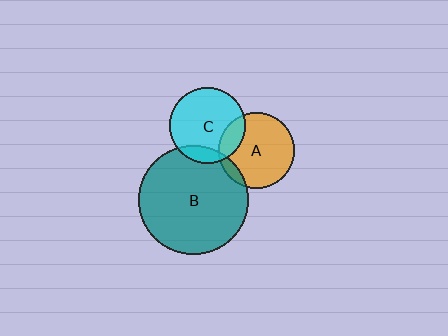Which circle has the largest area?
Circle B (teal).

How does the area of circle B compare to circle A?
Approximately 2.1 times.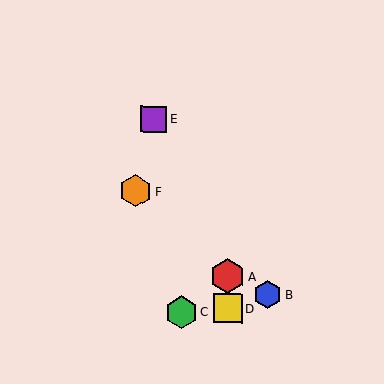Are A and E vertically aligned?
No, A is at x≈228 and E is at x≈153.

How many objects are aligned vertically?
2 objects (A, D) are aligned vertically.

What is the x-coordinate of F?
Object F is at x≈136.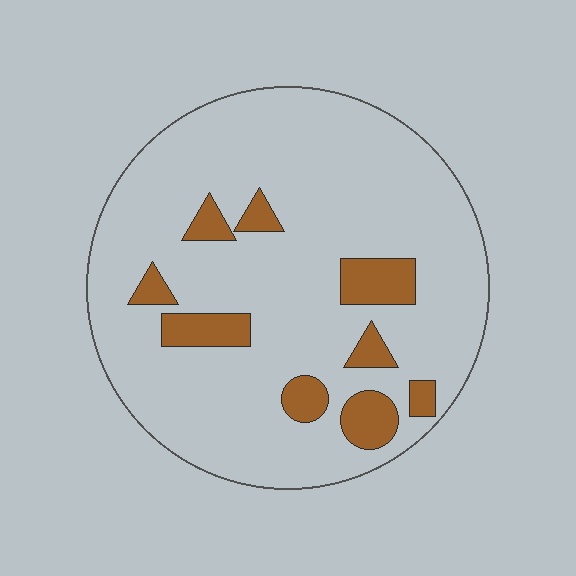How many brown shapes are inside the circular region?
9.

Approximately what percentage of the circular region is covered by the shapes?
Approximately 15%.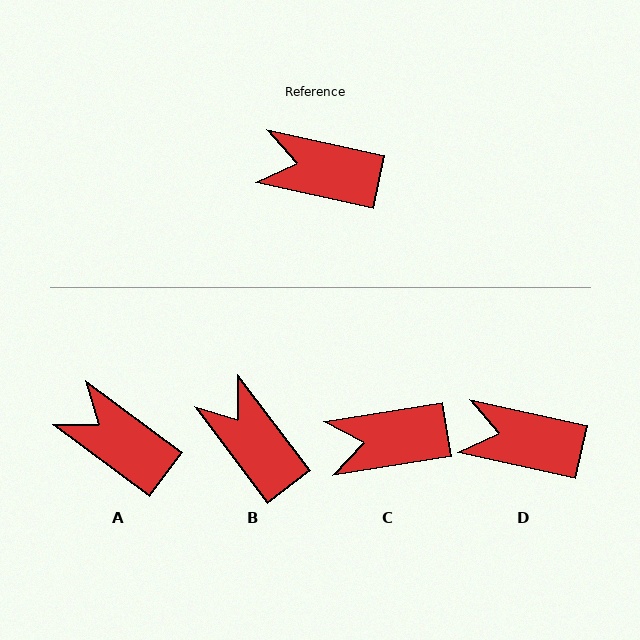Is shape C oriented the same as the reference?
No, it is off by about 21 degrees.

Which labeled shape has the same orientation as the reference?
D.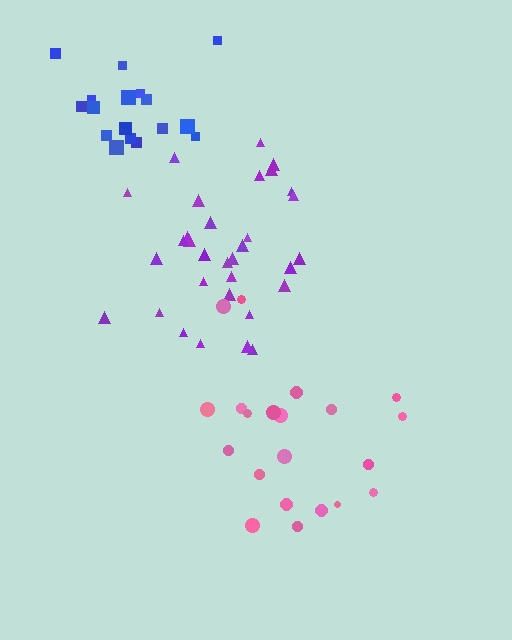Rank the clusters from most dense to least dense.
blue, purple, pink.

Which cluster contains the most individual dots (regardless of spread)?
Purple (32).